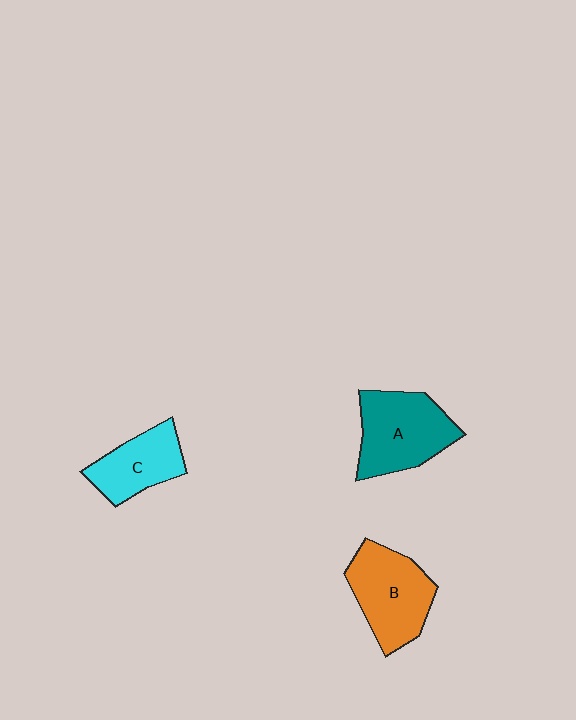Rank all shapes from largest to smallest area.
From largest to smallest: A (teal), B (orange), C (cyan).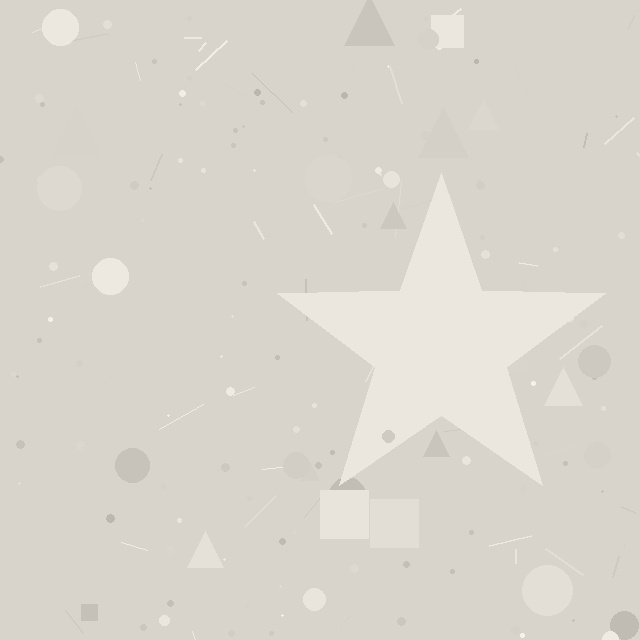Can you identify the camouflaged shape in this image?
The camouflaged shape is a star.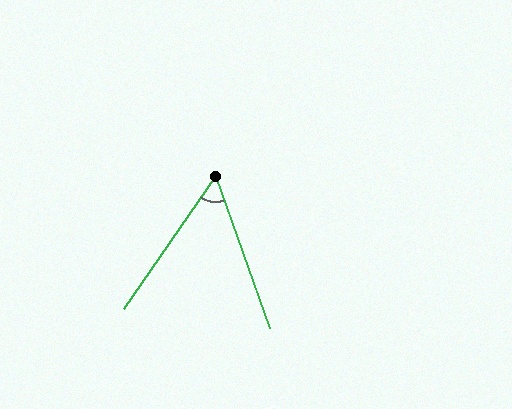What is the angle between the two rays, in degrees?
Approximately 54 degrees.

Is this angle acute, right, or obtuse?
It is acute.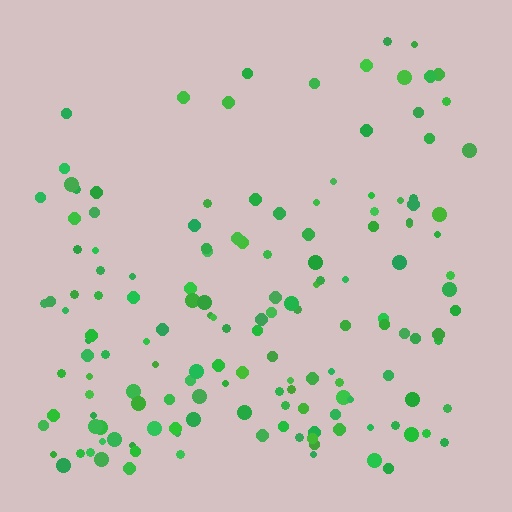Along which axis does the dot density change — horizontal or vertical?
Vertical.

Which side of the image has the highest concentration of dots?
The bottom.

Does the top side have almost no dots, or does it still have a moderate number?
Still a moderate number, just noticeably fewer than the bottom.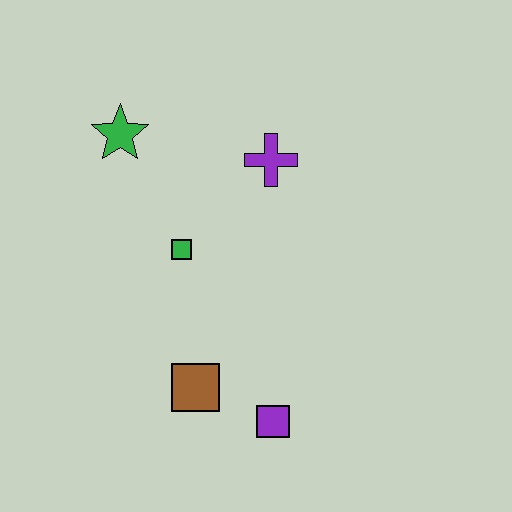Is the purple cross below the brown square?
No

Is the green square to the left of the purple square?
Yes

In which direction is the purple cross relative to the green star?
The purple cross is to the right of the green star.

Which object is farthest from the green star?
The purple square is farthest from the green star.